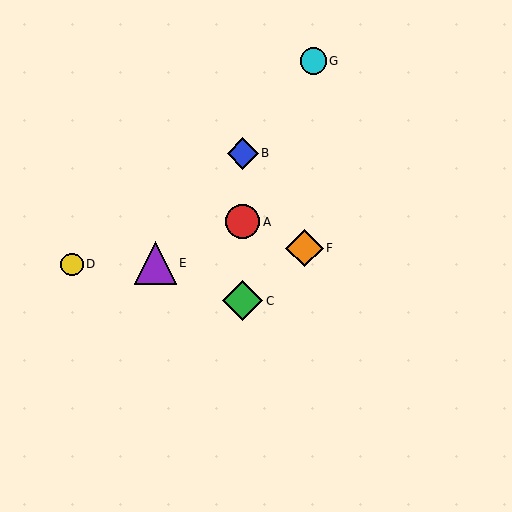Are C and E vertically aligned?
No, C is at x≈243 and E is at x≈155.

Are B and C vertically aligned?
Yes, both are at x≈243.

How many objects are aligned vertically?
3 objects (A, B, C) are aligned vertically.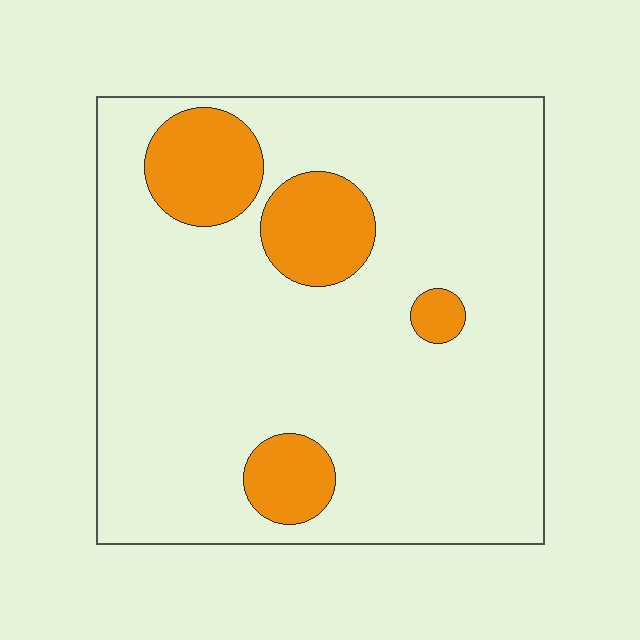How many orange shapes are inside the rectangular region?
4.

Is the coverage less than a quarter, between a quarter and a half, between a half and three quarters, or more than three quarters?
Less than a quarter.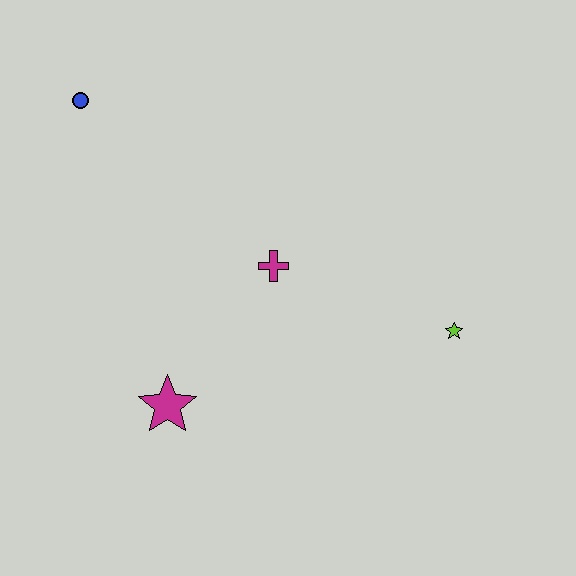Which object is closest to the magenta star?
The magenta cross is closest to the magenta star.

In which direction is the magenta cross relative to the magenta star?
The magenta cross is above the magenta star.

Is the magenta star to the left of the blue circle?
No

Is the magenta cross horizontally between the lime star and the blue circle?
Yes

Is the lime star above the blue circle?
No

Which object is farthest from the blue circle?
The lime star is farthest from the blue circle.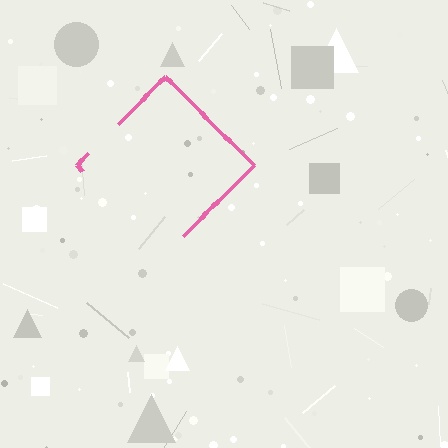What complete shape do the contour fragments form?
The contour fragments form a diamond.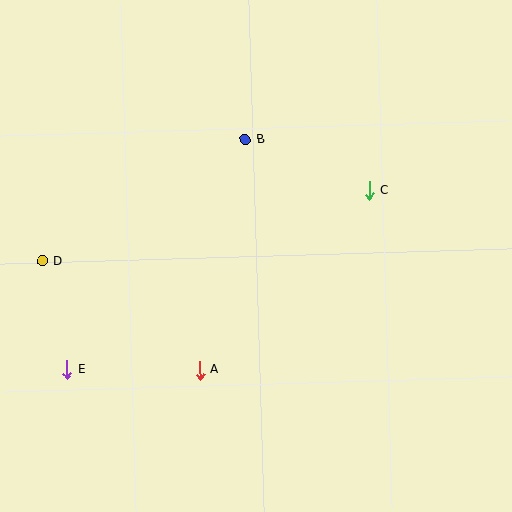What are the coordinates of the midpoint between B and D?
The midpoint between B and D is at (144, 200).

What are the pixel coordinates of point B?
Point B is at (245, 140).